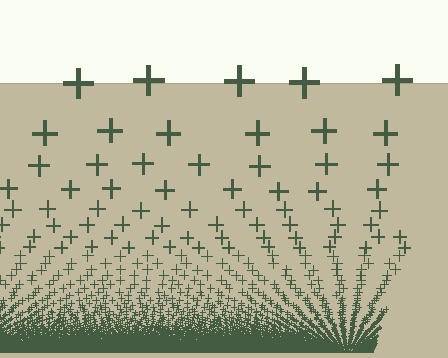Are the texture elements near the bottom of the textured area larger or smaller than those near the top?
Smaller. The gradient is inverted — elements near the bottom are smaller and denser.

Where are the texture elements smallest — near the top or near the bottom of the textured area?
Near the bottom.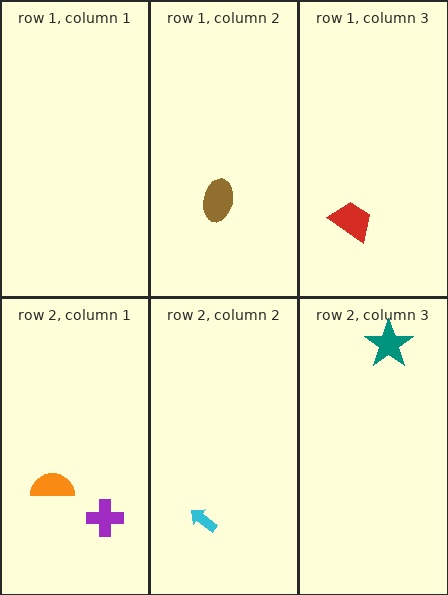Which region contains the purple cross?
The row 2, column 1 region.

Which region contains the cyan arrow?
The row 2, column 2 region.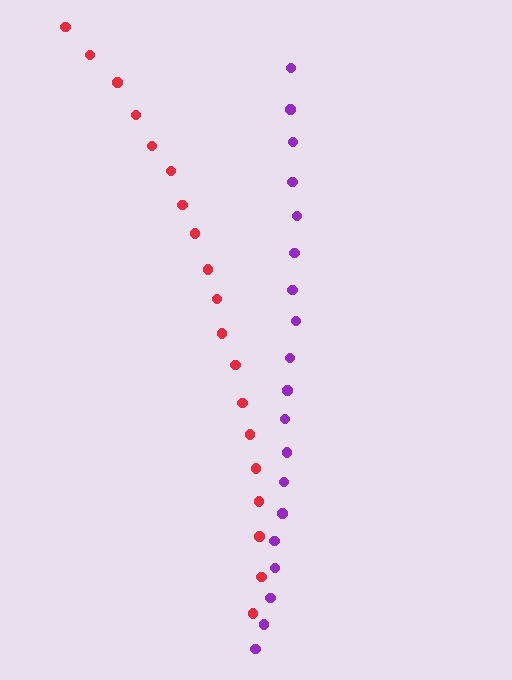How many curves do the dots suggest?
There are 2 distinct paths.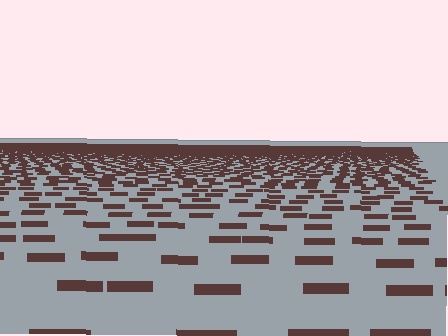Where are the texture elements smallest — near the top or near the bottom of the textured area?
Near the top.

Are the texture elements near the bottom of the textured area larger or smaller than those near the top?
Larger. Near the bottom, elements are closer to the viewer and appear at a bigger on-screen size.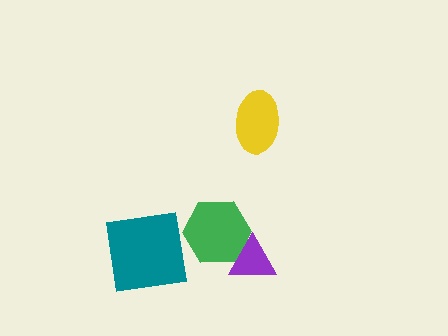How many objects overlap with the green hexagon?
1 object overlaps with the green hexagon.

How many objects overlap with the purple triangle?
1 object overlaps with the purple triangle.